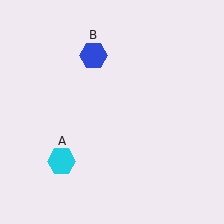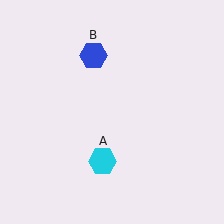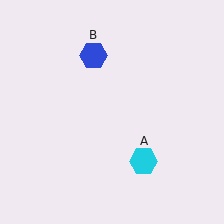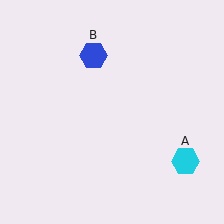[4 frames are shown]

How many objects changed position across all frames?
1 object changed position: cyan hexagon (object A).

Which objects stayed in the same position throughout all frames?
Blue hexagon (object B) remained stationary.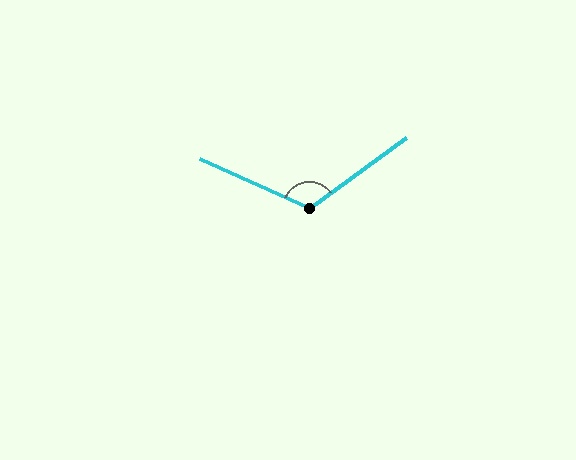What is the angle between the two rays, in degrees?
Approximately 119 degrees.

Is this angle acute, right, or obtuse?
It is obtuse.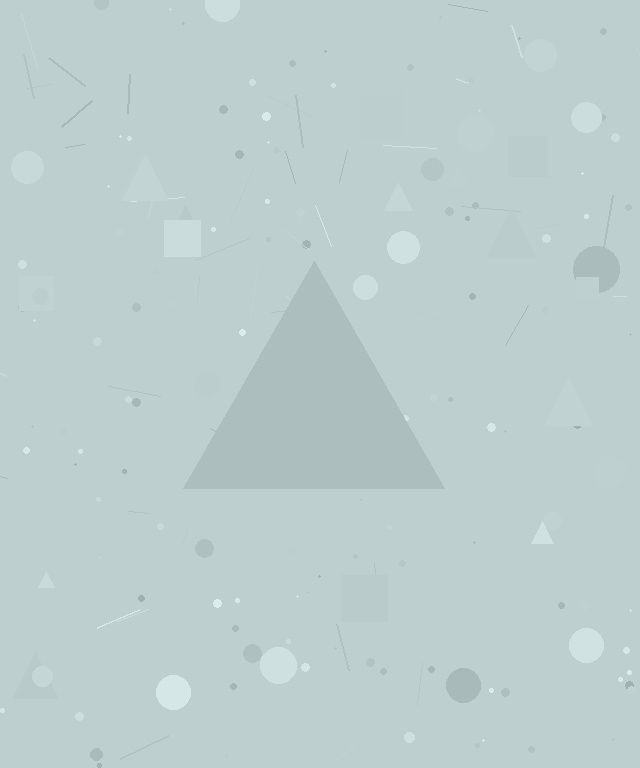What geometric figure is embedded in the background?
A triangle is embedded in the background.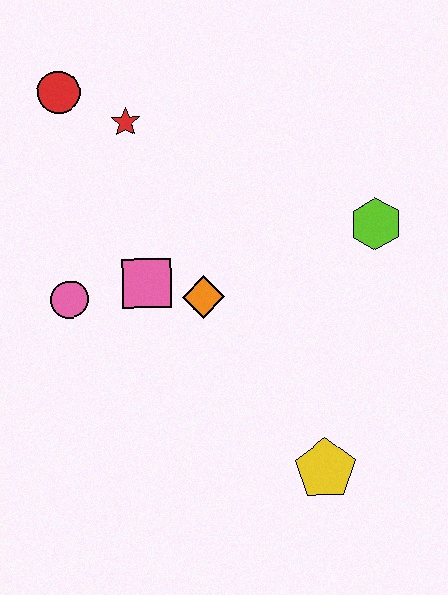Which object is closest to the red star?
The red circle is closest to the red star.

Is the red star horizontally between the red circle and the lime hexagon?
Yes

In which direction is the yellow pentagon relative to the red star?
The yellow pentagon is below the red star.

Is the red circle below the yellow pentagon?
No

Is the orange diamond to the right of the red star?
Yes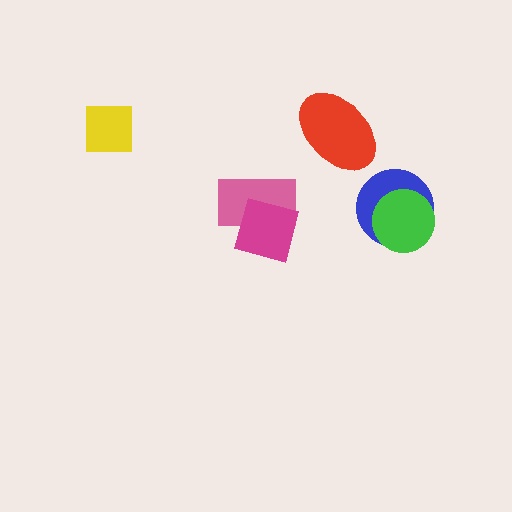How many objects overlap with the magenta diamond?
1 object overlaps with the magenta diamond.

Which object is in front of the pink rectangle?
The magenta diamond is in front of the pink rectangle.